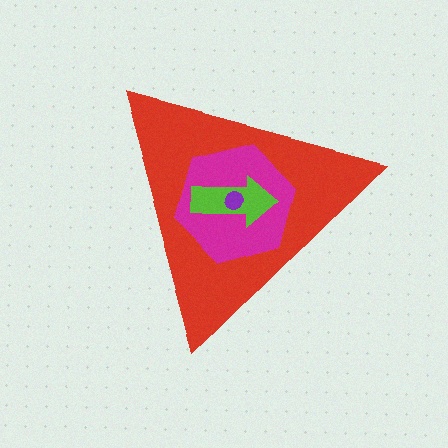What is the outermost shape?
The red triangle.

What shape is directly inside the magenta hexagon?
The lime arrow.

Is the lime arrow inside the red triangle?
Yes.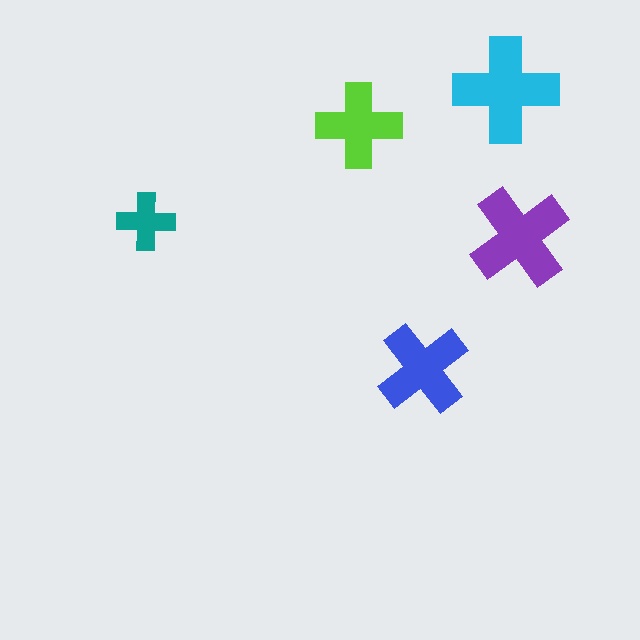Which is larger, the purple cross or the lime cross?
The purple one.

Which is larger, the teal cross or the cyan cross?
The cyan one.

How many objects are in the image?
There are 5 objects in the image.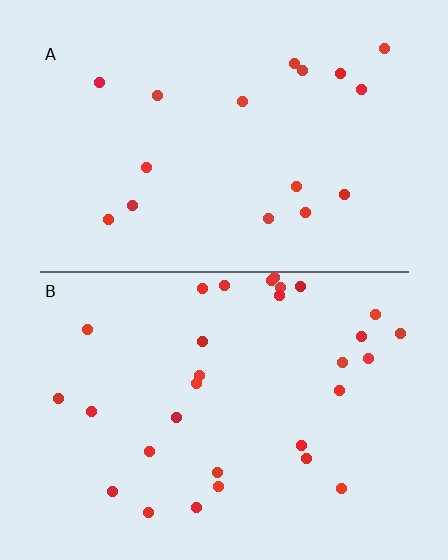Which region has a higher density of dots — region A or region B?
B (the bottom).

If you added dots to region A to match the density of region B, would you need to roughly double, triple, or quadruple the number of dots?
Approximately double.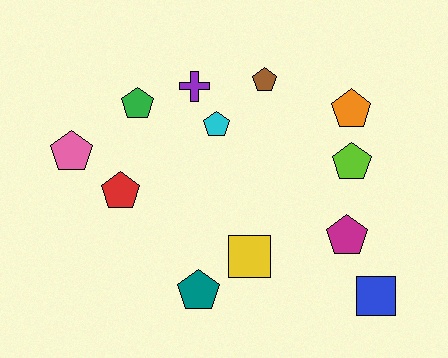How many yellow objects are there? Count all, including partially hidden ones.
There is 1 yellow object.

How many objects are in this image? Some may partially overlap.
There are 12 objects.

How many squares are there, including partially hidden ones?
There are 2 squares.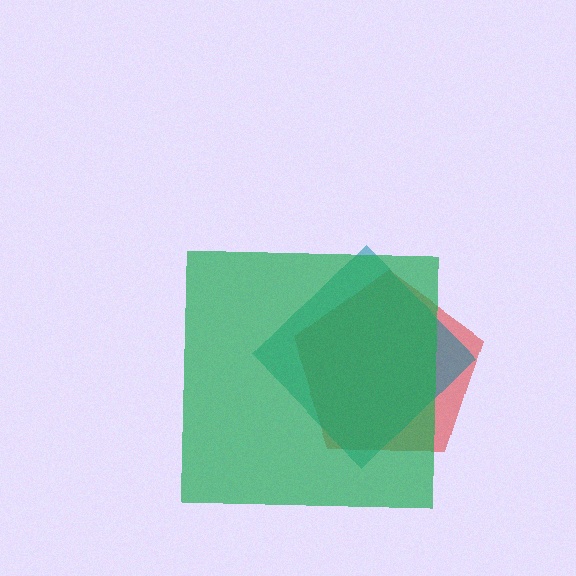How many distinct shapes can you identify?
There are 3 distinct shapes: a red pentagon, a teal diamond, a green square.